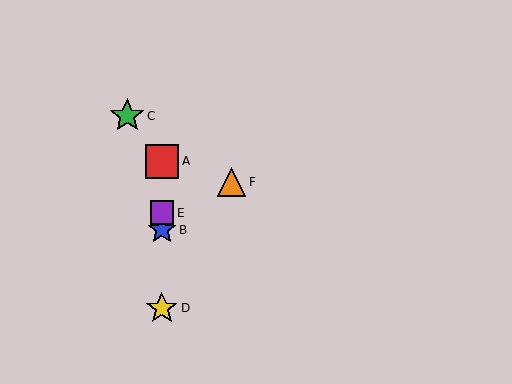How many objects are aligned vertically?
4 objects (A, B, D, E) are aligned vertically.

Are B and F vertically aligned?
No, B is at x≈162 and F is at x≈231.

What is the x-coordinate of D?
Object D is at x≈162.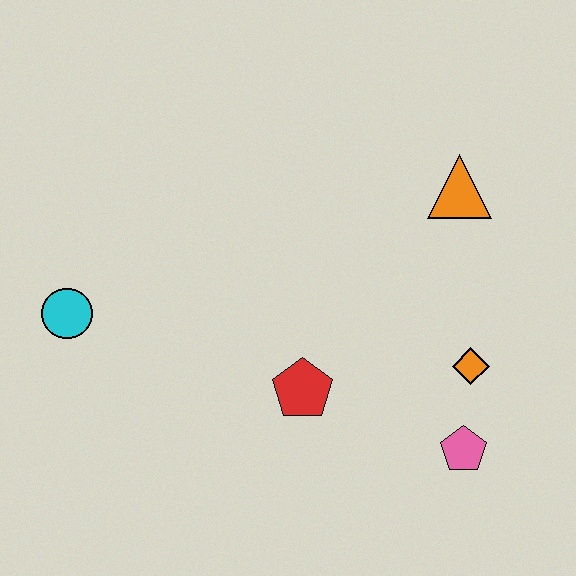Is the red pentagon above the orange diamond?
No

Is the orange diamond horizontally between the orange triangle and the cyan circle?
No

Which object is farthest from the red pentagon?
The orange triangle is farthest from the red pentagon.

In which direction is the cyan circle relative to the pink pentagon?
The cyan circle is to the left of the pink pentagon.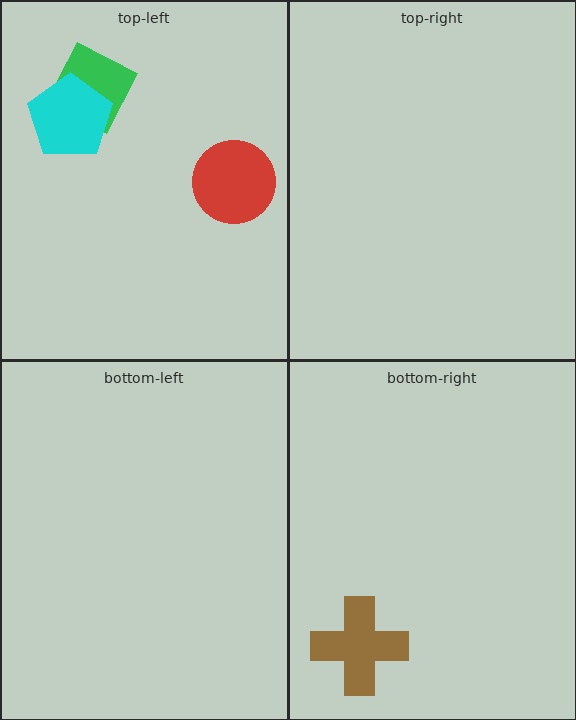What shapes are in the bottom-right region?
The brown cross.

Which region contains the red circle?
The top-left region.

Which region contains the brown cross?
The bottom-right region.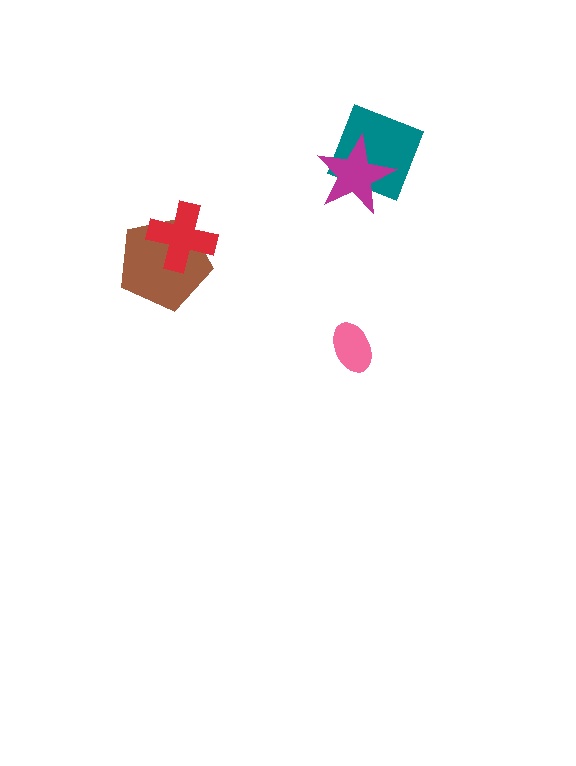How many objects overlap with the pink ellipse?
0 objects overlap with the pink ellipse.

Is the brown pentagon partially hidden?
Yes, it is partially covered by another shape.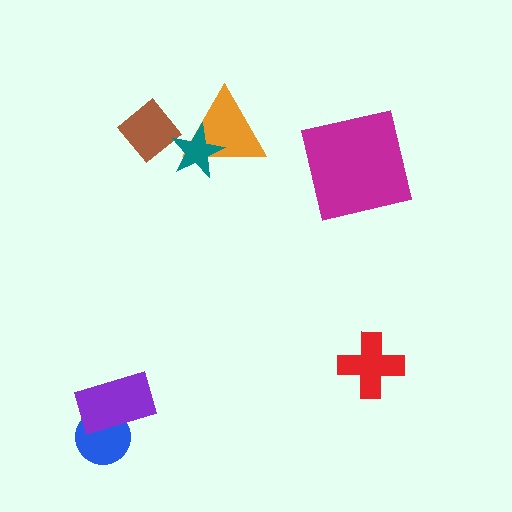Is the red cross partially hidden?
No, no other shape covers it.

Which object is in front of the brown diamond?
The teal star is in front of the brown diamond.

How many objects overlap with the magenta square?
0 objects overlap with the magenta square.